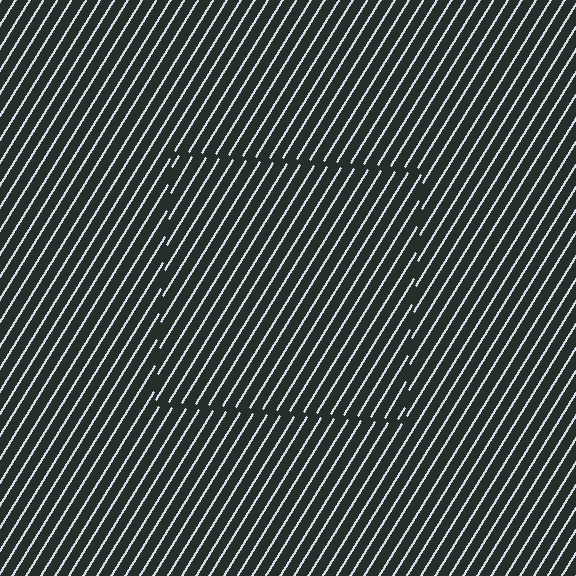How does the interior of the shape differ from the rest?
The interior of the shape contains the same grating, shifted by half a period — the contour is defined by the phase discontinuity where line-ends from the inner and outer gratings abut.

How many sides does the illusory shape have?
4 sides — the line-ends trace a square.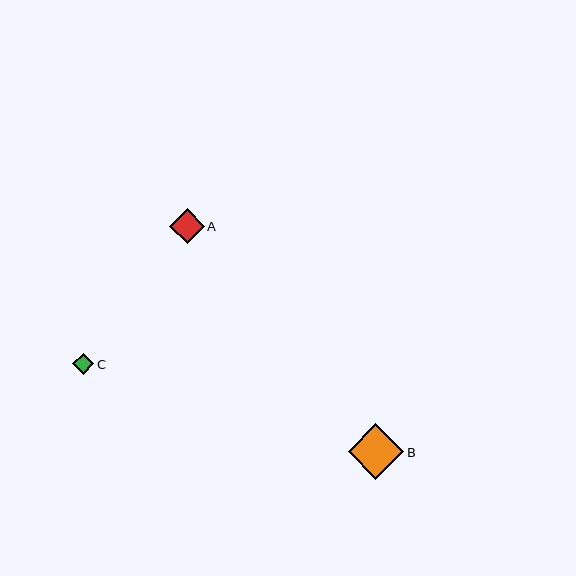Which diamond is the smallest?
Diamond C is the smallest with a size of approximately 21 pixels.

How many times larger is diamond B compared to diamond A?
Diamond B is approximately 1.6 times the size of diamond A.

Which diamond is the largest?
Diamond B is the largest with a size of approximately 56 pixels.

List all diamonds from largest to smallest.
From largest to smallest: B, A, C.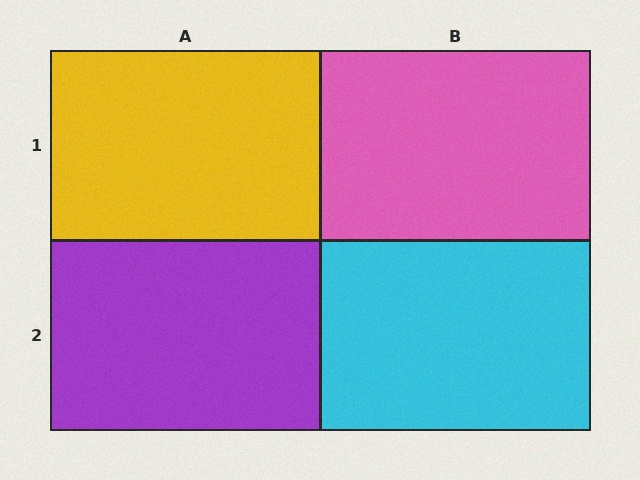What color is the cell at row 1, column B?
Pink.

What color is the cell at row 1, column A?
Yellow.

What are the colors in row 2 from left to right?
Purple, cyan.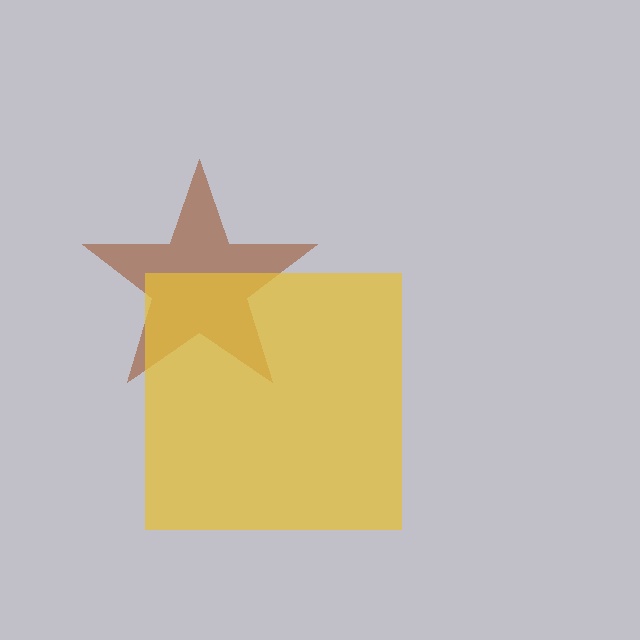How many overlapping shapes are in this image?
There are 2 overlapping shapes in the image.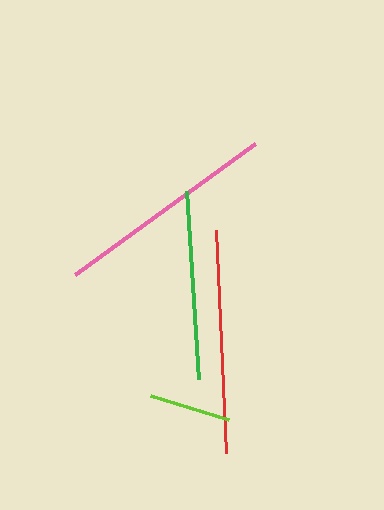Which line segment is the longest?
The red line is the longest at approximately 223 pixels.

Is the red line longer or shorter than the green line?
The red line is longer than the green line.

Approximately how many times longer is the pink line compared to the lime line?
The pink line is approximately 2.7 times the length of the lime line.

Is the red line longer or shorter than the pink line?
The red line is longer than the pink line.